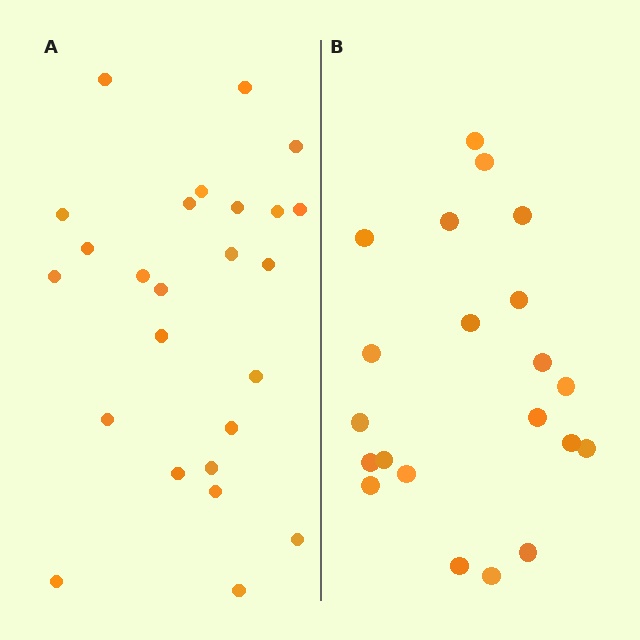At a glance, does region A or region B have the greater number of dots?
Region A (the left region) has more dots.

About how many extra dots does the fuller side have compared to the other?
Region A has about 4 more dots than region B.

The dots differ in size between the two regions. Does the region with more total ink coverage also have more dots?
No. Region B has more total ink coverage because its dots are larger, but region A actually contains more individual dots. Total area can be misleading — the number of items is what matters here.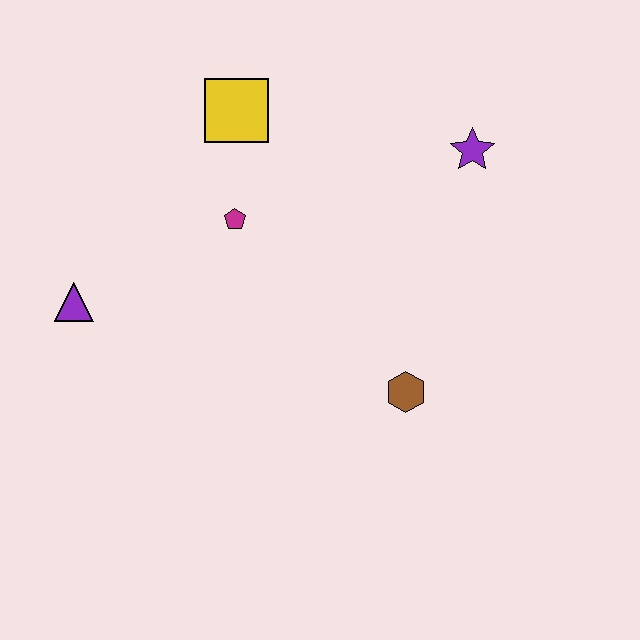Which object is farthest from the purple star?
The purple triangle is farthest from the purple star.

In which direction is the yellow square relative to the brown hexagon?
The yellow square is above the brown hexagon.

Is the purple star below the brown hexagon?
No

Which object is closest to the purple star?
The yellow square is closest to the purple star.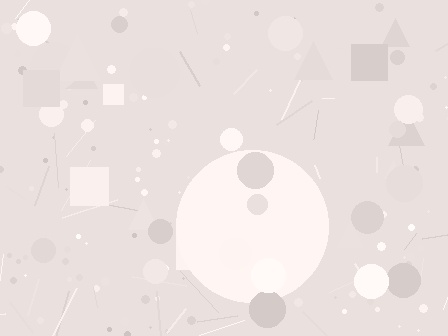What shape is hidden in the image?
A circle is hidden in the image.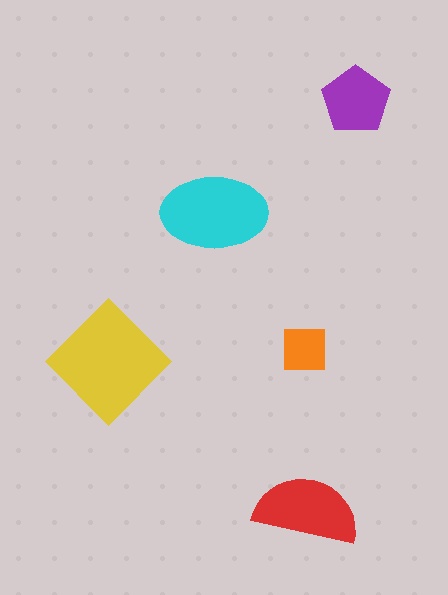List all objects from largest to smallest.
The yellow diamond, the cyan ellipse, the red semicircle, the purple pentagon, the orange square.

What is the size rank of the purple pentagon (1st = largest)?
4th.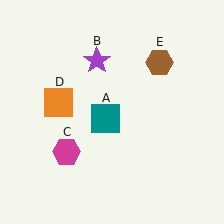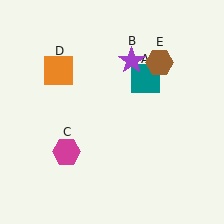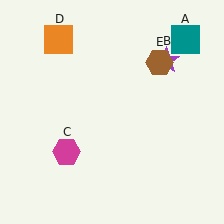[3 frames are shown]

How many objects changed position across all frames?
3 objects changed position: teal square (object A), purple star (object B), orange square (object D).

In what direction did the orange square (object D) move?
The orange square (object D) moved up.